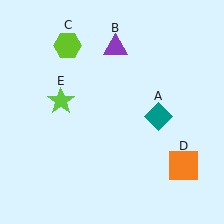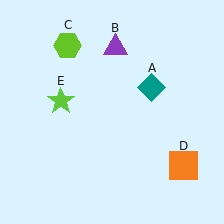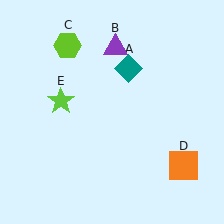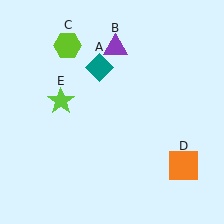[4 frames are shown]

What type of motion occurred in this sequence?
The teal diamond (object A) rotated counterclockwise around the center of the scene.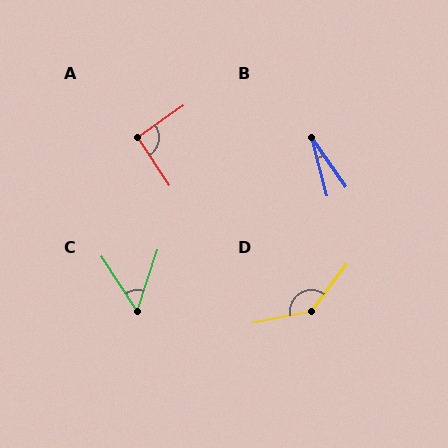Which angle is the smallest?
B, at approximately 21 degrees.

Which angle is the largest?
D, at approximately 138 degrees.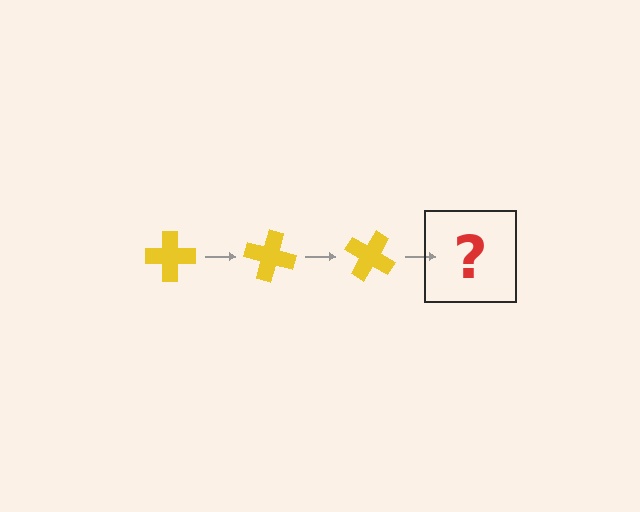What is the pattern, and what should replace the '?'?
The pattern is that the cross rotates 15 degrees each step. The '?' should be a yellow cross rotated 45 degrees.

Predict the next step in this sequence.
The next step is a yellow cross rotated 45 degrees.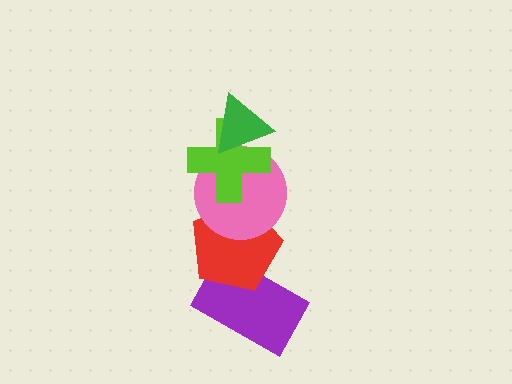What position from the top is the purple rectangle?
The purple rectangle is 5th from the top.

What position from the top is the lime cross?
The lime cross is 2nd from the top.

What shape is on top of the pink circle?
The lime cross is on top of the pink circle.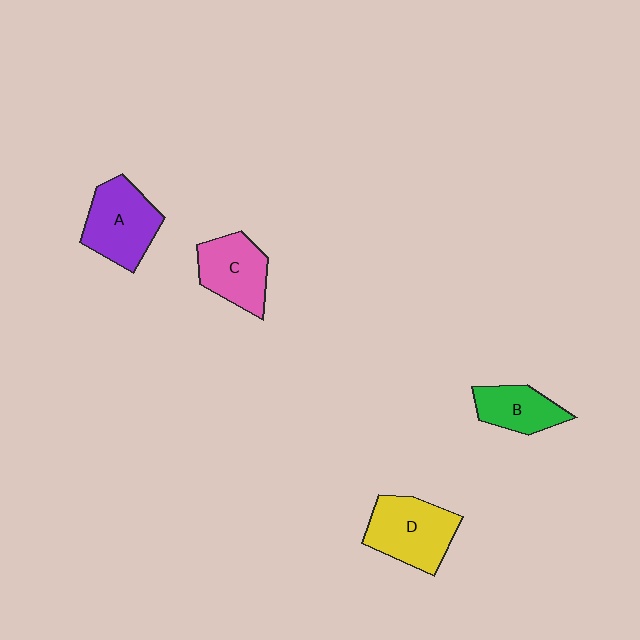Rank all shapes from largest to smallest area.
From largest to smallest: D (yellow), A (purple), C (pink), B (green).